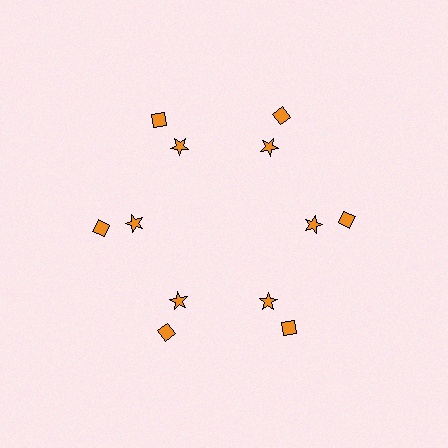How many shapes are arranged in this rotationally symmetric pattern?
There are 12 shapes, arranged in 6 groups of 2.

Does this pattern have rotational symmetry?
Yes, this pattern has 6-fold rotational symmetry. It looks the same after rotating 60 degrees around the center.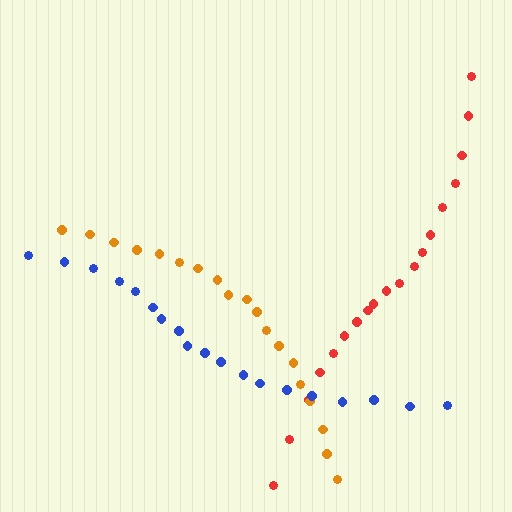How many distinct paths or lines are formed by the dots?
There are 3 distinct paths.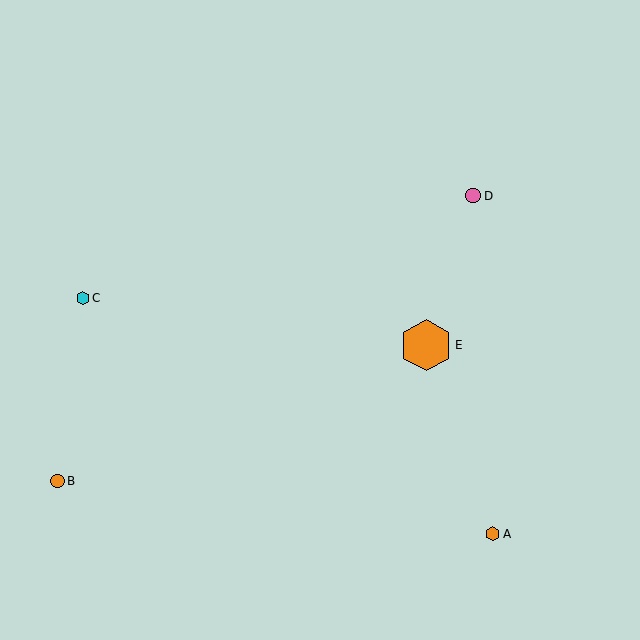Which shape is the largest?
The orange hexagon (labeled E) is the largest.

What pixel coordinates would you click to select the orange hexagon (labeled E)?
Click at (426, 345) to select the orange hexagon E.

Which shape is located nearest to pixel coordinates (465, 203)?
The pink circle (labeled D) at (473, 196) is nearest to that location.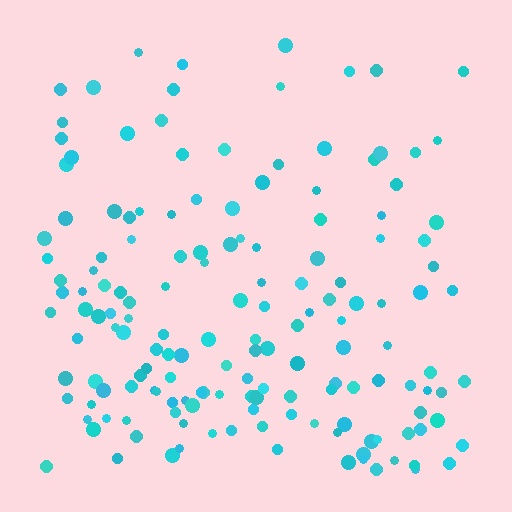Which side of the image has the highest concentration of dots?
The bottom.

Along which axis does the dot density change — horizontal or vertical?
Vertical.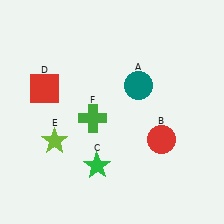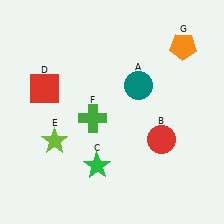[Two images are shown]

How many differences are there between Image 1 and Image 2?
There is 1 difference between the two images.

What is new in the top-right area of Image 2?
An orange pentagon (G) was added in the top-right area of Image 2.